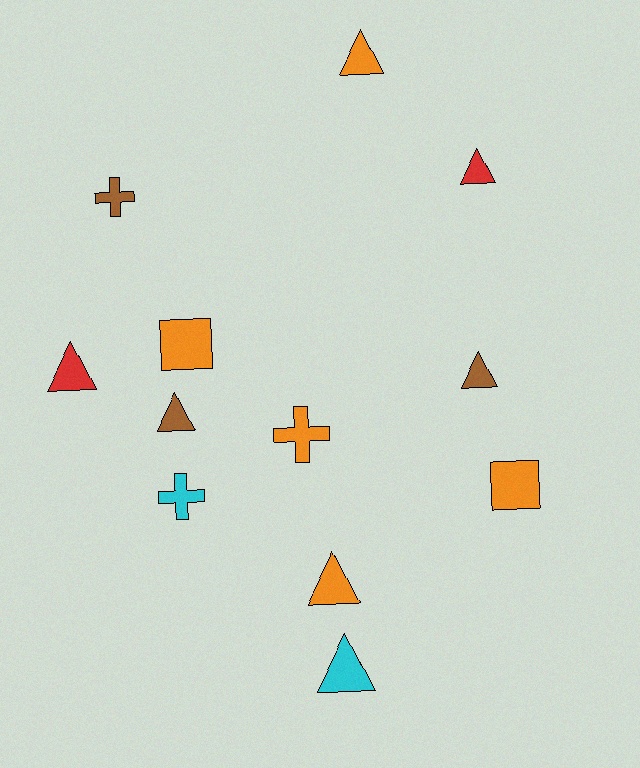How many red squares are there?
There are no red squares.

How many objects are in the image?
There are 12 objects.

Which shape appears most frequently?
Triangle, with 7 objects.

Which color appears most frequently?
Orange, with 5 objects.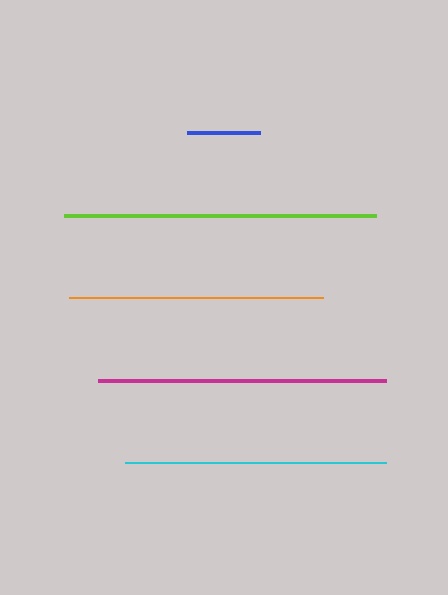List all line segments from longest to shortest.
From longest to shortest: lime, magenta, cyan, orange, blue.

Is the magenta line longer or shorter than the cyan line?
The magenta line is longer than the cyan line.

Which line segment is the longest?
The lime line is the longest at approximately 313 pixels.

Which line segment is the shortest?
The blue line is the shortest at approximately 73 pixels.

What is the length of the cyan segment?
The cyan segment is approximately 261 pixels long.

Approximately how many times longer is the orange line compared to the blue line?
The orange line is approximately 3.5 times the length of the blue line.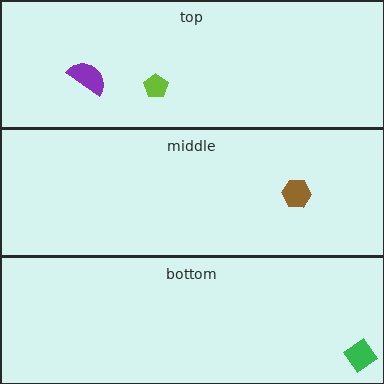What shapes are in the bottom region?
The green diamond.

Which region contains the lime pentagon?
The top region.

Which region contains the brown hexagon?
The middle region.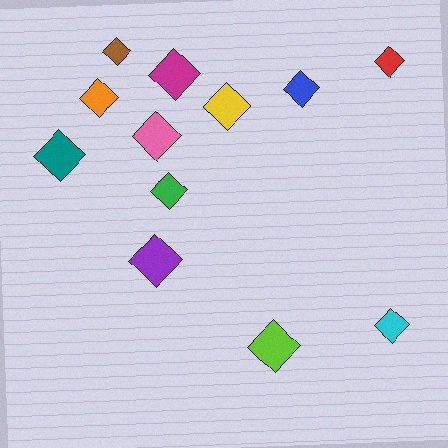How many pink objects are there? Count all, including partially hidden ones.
There is 1 pink object.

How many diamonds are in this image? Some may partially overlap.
There are 12 diamonds.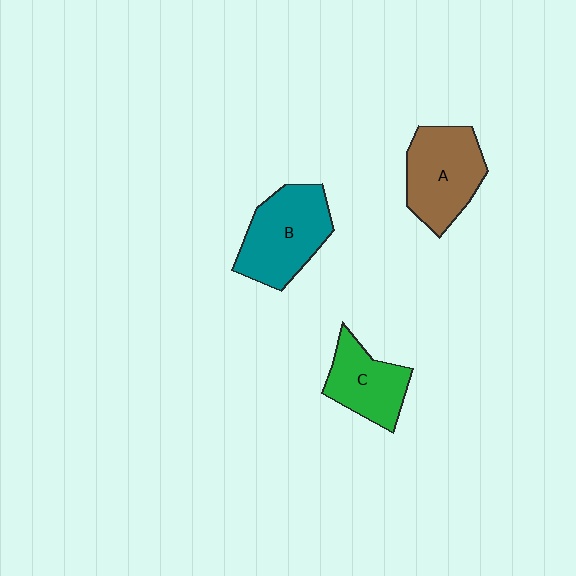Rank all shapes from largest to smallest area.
From largest to smallest: B (teal), A (brown), C (green).